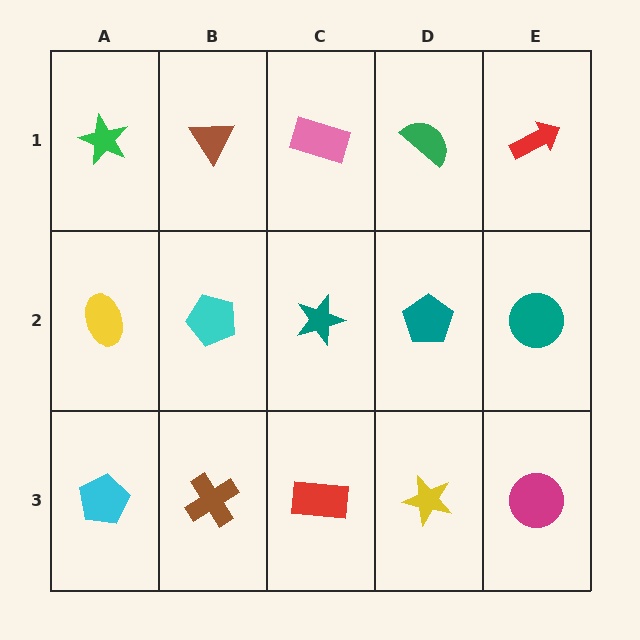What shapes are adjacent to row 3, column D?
A teal pentagon (row 2, column D), a red rectangle (row 3, column C), a magenta circle (row 3, column E).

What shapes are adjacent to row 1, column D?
A teal pentagon (row 2, column D), a pink rectangle (row 1, column C), a red arrow (row 1, column E).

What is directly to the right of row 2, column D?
A teal circle.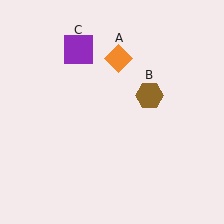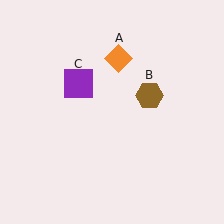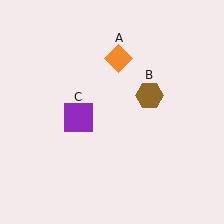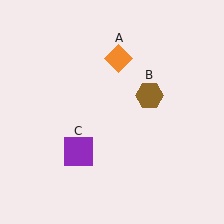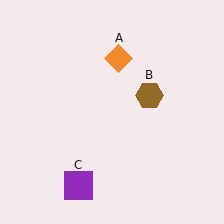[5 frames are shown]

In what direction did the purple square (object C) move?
The purple square (object C) moved down.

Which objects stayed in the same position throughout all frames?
Orange diamond (object A) and brown hexagon (object B) remained stationary.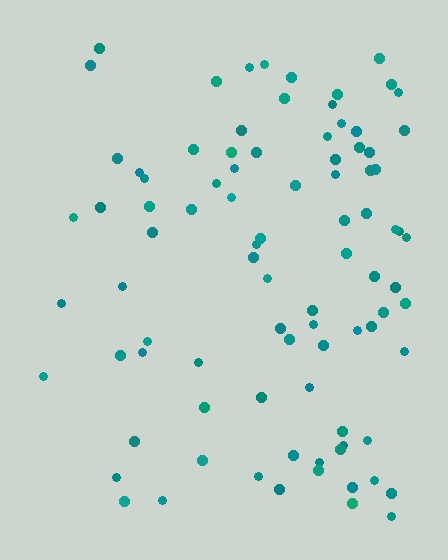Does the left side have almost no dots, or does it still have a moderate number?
Still a moderate number, just noticeably fewer than the right.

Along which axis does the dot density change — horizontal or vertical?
Horizontal.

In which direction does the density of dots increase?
From left to right, with the right side densest.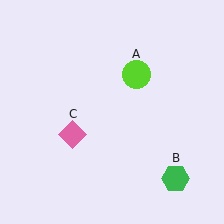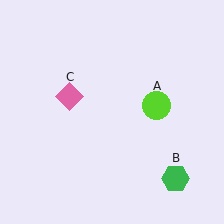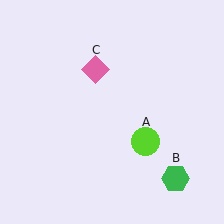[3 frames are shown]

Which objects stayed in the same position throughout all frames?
Green hexagon (object B) remained stationary.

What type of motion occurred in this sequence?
The lime circle (object A), pink diamond (object C) rotated clockwise around the center of the scene.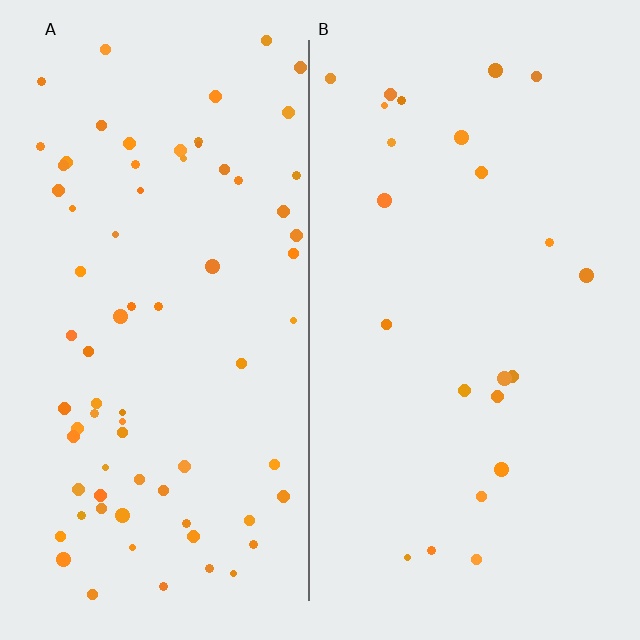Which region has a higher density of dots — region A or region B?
A (the left).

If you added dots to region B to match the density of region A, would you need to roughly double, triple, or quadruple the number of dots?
Approximately triple.